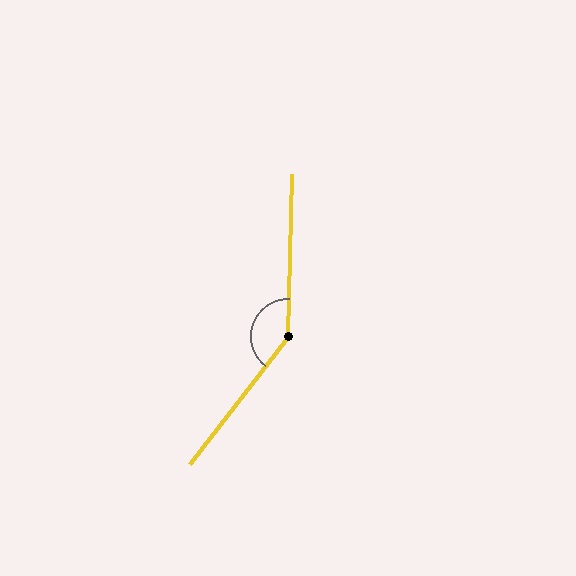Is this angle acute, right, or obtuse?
It is obtuse.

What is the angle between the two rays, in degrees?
Approximately 143 degrees.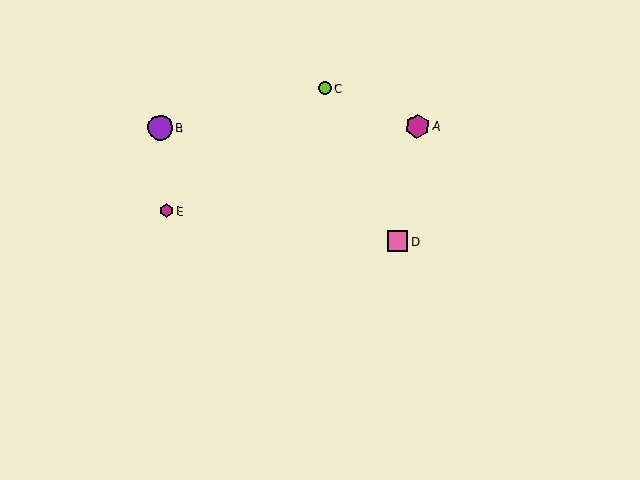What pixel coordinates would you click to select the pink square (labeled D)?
Click at (398, 241) to select the pink square D.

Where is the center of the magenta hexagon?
The center of the magenta hexagon is at (417, 126).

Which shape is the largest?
The purple circle (labeled B) is the largest.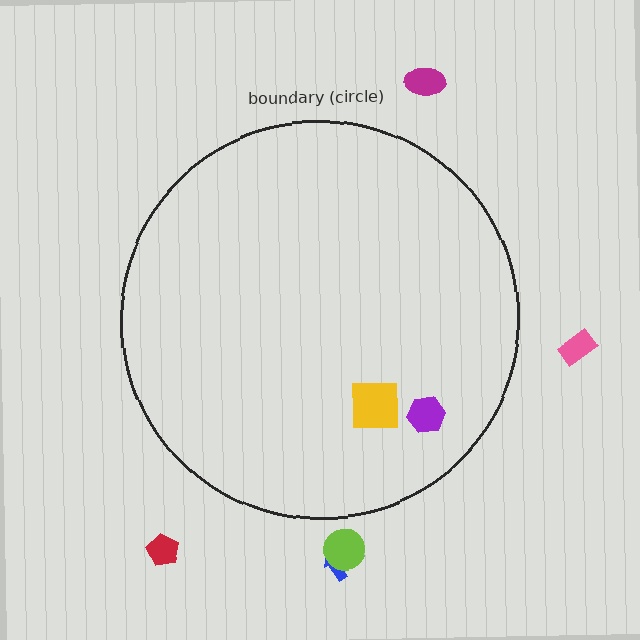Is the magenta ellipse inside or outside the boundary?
Outside.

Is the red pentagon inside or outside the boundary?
Outside.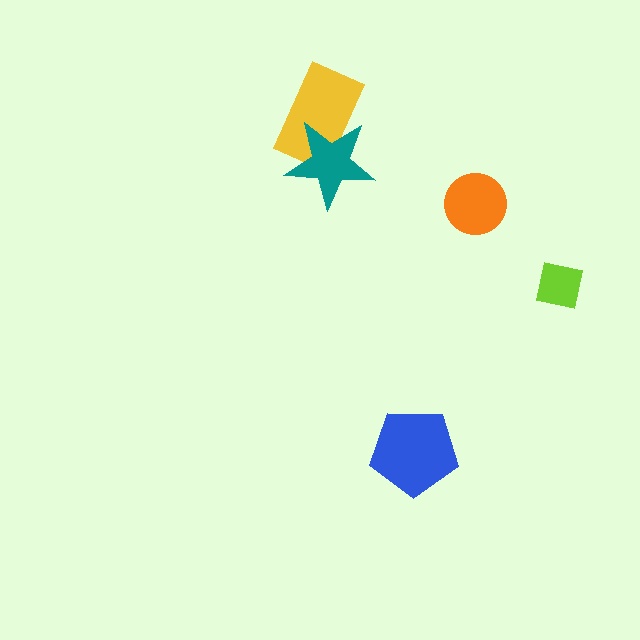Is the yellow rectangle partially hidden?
Yes, it is partially covered by another shape.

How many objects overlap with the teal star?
1 object overlaps with the teal star.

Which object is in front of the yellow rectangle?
The teal star is in front of the yellow rectangle.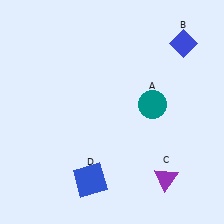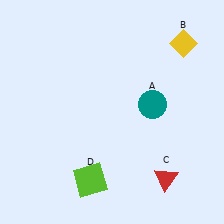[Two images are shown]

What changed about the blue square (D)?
In Image 1, D is blue. In Image 2, it changed to lime.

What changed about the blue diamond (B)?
In Image 1, B is blue. In Image 2, it changed to yellow.